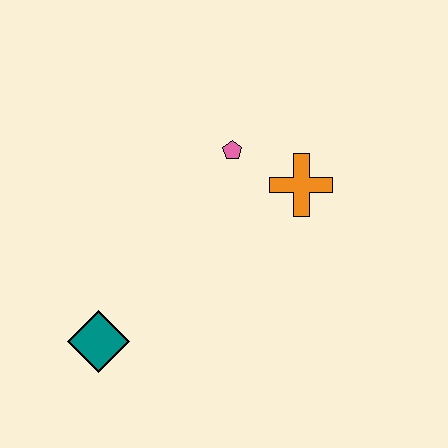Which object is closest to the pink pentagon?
The orange cross is closest to the pink pentagon.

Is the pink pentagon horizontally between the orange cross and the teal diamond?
Yes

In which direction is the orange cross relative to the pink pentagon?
The orange cross is to the right of the pink pentagon.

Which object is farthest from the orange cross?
The teal diamond is farthest from the orange cross.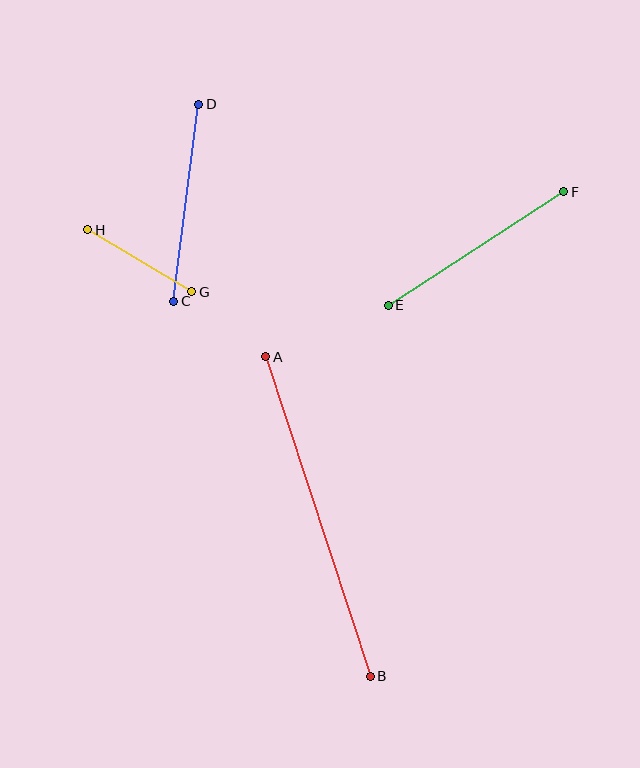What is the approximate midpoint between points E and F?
The midpoint is at approximately (476, 248) pixels.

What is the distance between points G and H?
The distance is approximately 121 pixels.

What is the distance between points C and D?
The distance is approximately 199 pixels.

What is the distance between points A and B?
The distance is approximately 336 pixels.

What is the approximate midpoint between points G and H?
The midpoint is at approximately (140, 261) pixels.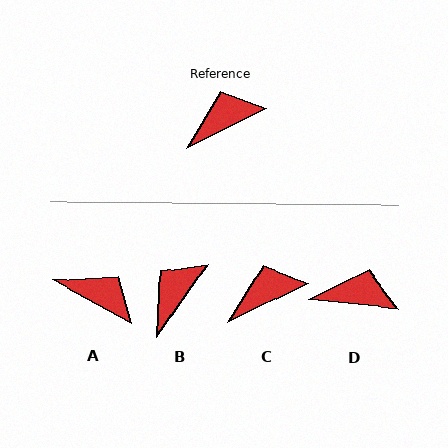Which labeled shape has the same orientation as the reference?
C.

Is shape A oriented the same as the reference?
No, it is off by about 55 degrees.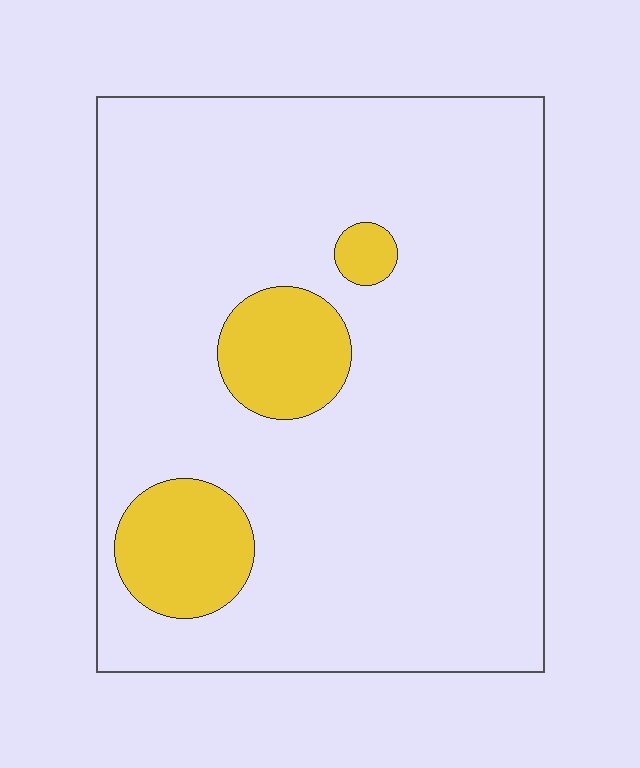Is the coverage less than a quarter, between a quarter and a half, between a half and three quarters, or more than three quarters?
Less than a quarter.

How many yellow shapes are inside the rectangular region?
3.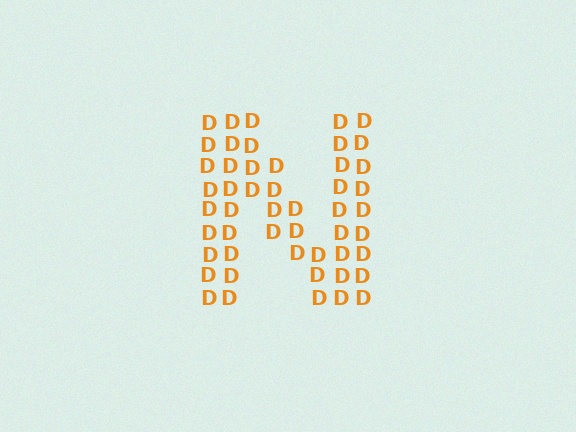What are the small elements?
The small elements are letter D's.